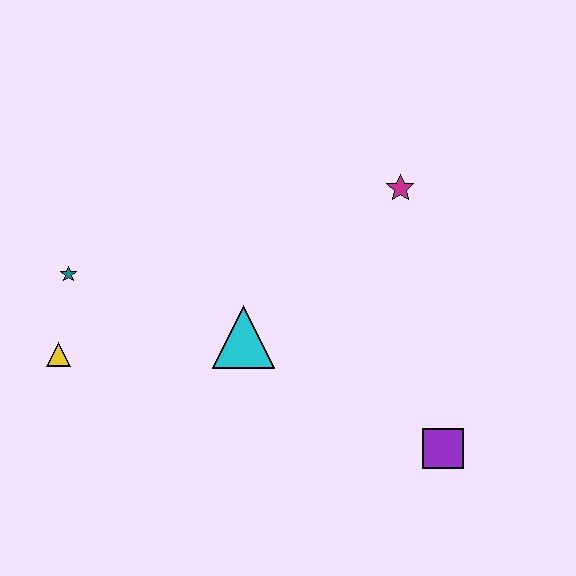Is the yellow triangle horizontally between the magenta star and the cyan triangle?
No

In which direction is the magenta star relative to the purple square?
The magenta star is above the purple square.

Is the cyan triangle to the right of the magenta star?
No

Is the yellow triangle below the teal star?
Yes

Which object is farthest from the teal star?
The purple square is farthest from the teal star.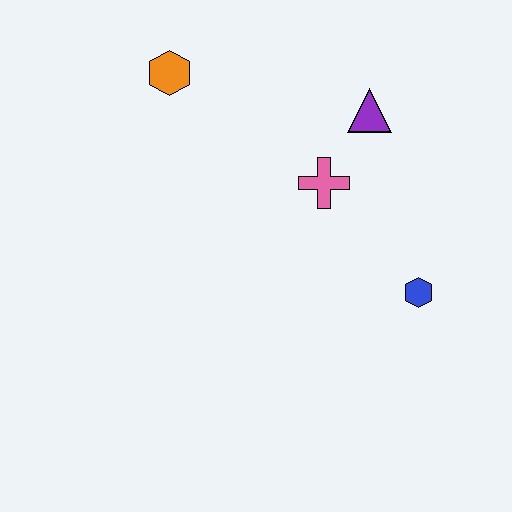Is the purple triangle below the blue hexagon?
No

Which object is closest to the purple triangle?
The pink cross is closest to the purple triangle.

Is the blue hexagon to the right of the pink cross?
Yes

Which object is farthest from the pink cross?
The orange hexagon is farthest from the pink cross.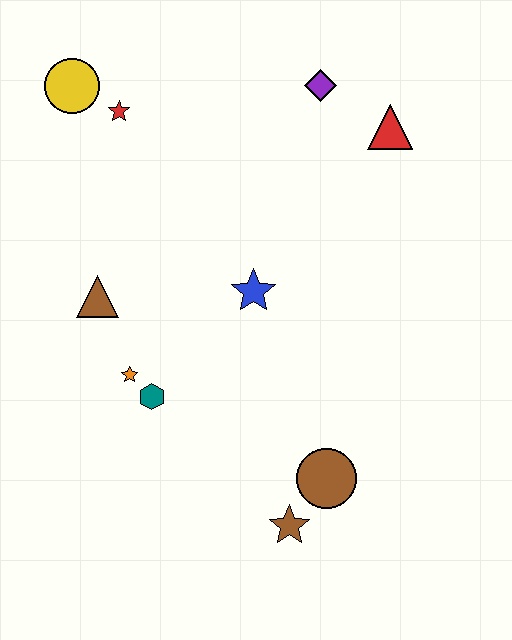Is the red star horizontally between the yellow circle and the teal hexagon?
Yes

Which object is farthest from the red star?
The brown star is farthest from the red star.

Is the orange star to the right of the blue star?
No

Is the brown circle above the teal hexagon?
No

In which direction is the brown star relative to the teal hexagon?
The brown star is to the right of the teal hexagon.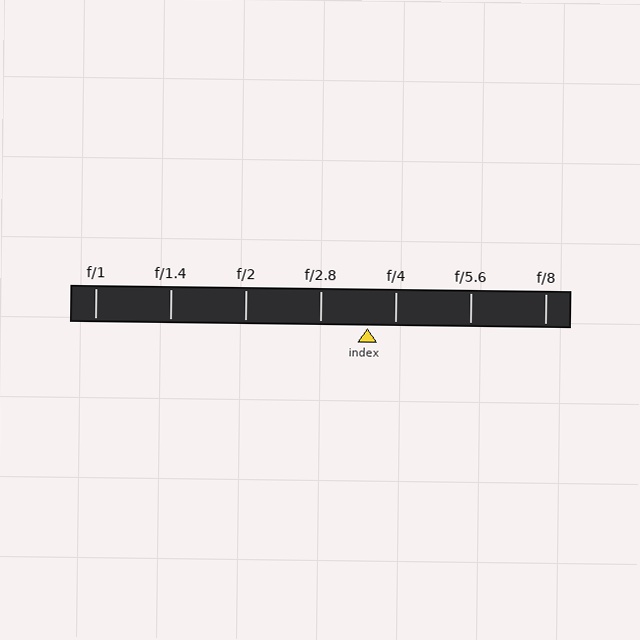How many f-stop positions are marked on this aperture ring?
There are 7 f-stop positions marked.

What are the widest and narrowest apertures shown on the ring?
The widest aperture shown is f/1 and the narrowest is f/8.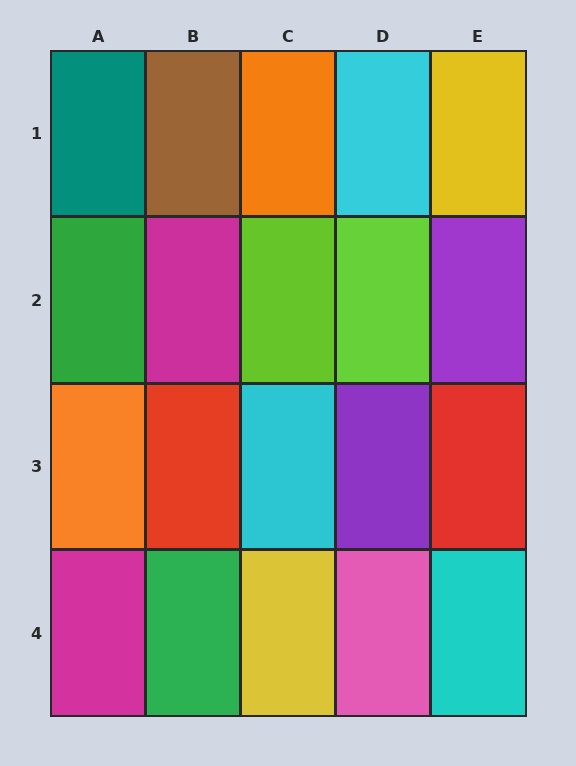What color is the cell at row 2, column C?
Lime.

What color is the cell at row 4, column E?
Cyan.